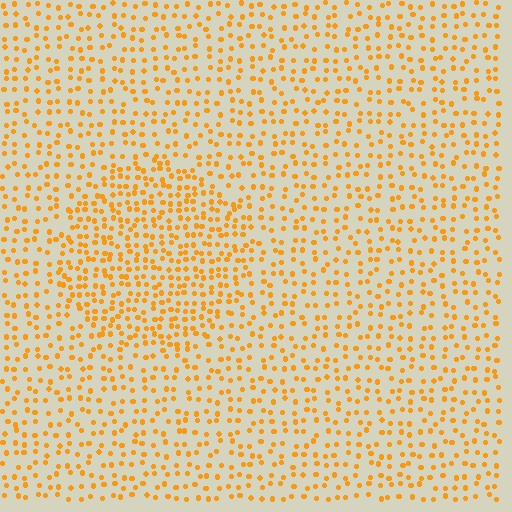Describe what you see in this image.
The image contains small orange elements arranged at two different densities. A circle-shaped region is visible where the elements are more densely packed than the surrounding area.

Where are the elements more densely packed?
The elements are more densely packed inside the circle boundary.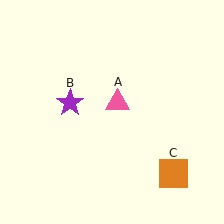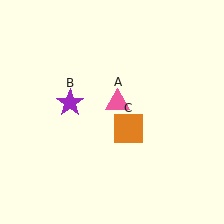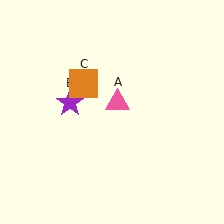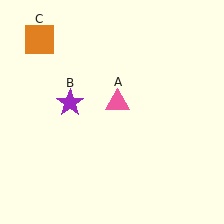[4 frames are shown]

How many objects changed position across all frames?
1 object changed position: orange square (object C).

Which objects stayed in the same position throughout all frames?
Pink triangle (object A) and purple star (object B) remained stationary.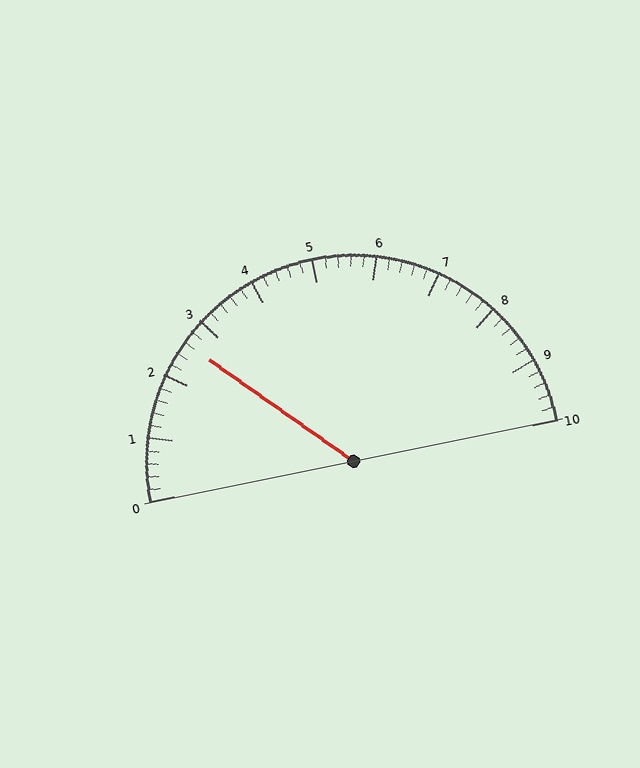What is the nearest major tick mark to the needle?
The nearest major tick mark is 3.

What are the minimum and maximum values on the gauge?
The gauge ranges from 0 to 10.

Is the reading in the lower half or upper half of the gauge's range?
The reading is in the lower half of the range (0 to 10).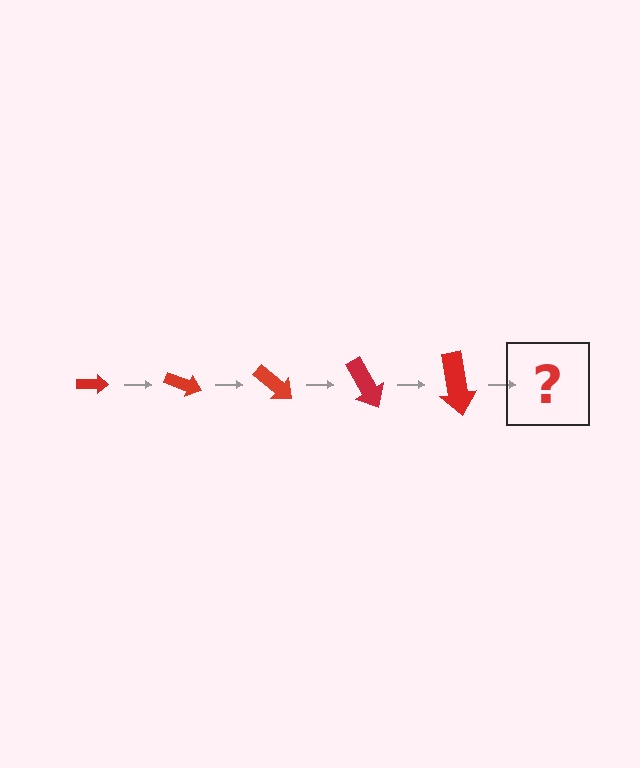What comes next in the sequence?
The next element should be an arrow, larger than the previous one and rotated 100 degrees from the start.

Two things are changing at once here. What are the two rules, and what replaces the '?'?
The two rules are that the arrow grows larger each step and it rotates 20 degrees each step. The '?' should be an arrow, larger than the previous one and rotated 100 degrees from the start.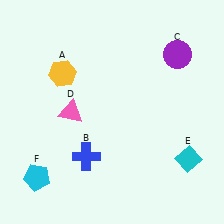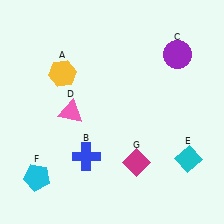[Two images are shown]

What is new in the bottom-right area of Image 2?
A magenta diamond (G) was added in the bottom-right area of Image 2.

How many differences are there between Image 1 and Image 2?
There is 1 difference between the two images.